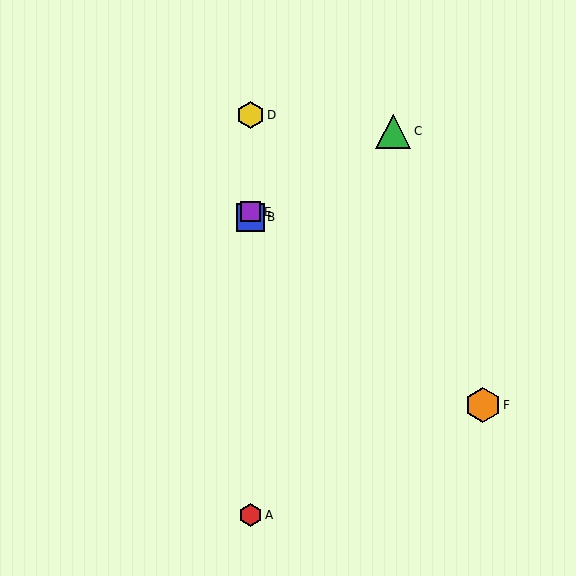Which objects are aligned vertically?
Objects A, B, D, E are aligned vertically.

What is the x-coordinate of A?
Object A is at x≈250.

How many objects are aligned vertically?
4 objects (A, B, D, E) are aligned vertically.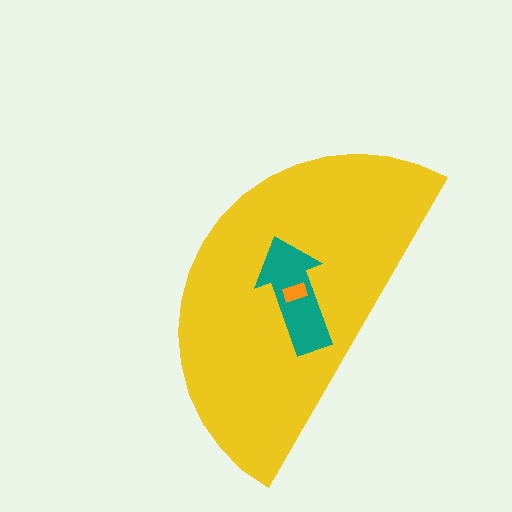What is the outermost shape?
The yellow semicircle.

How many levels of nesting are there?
3.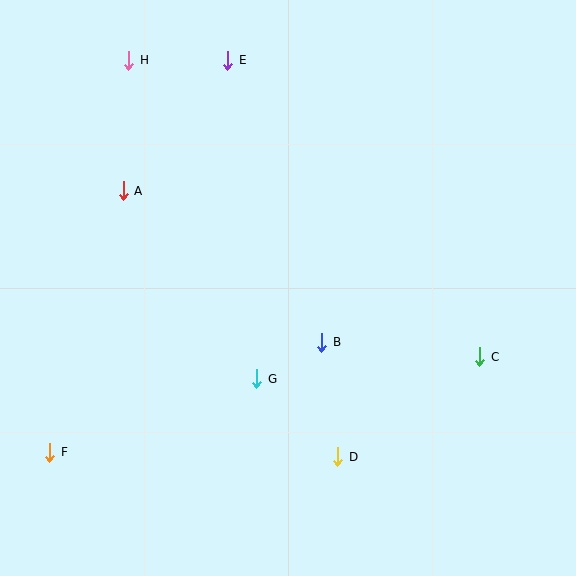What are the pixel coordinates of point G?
Point G is at (257, 379).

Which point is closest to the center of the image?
Point B at (322, 342) is closest to the center.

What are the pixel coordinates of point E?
Point E is at (228, 60).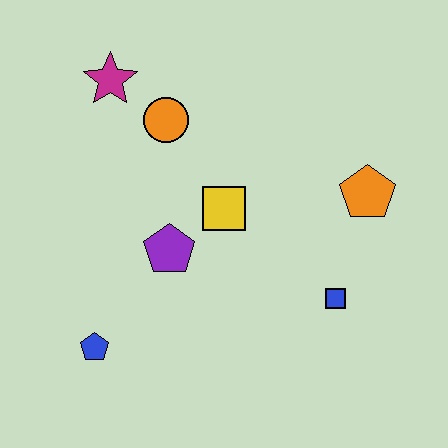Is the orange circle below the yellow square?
No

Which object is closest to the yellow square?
The purple pentagon is closest to the yellow square.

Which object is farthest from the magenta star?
The blue square is farthest from the magenta star.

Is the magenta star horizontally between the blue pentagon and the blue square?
Yes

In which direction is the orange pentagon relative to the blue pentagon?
The orange pentagon is to the right of the blue pentagon.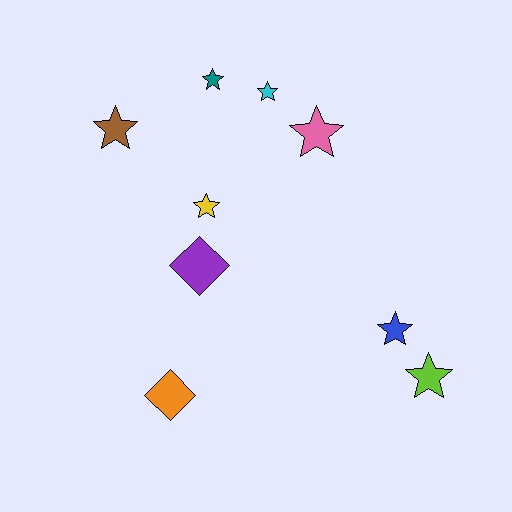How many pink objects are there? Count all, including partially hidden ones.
There is 1 pink object.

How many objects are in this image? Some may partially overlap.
There are 9 objects.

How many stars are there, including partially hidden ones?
There are 7 stars.